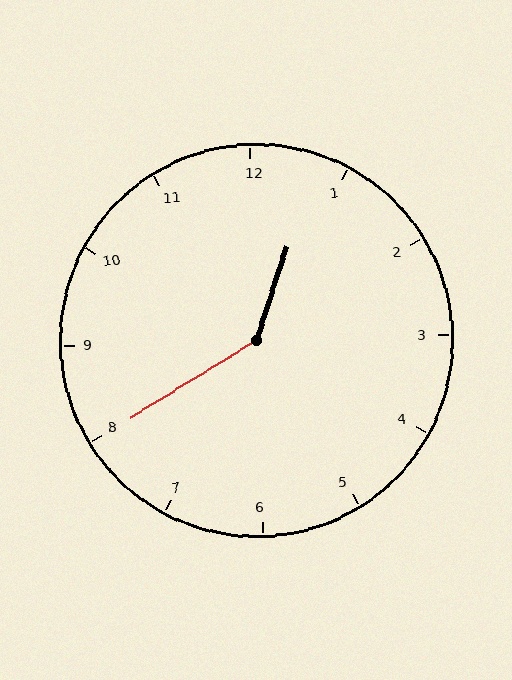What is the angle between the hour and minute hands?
Approximately 140 degrees.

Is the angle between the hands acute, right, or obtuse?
It is obtuse.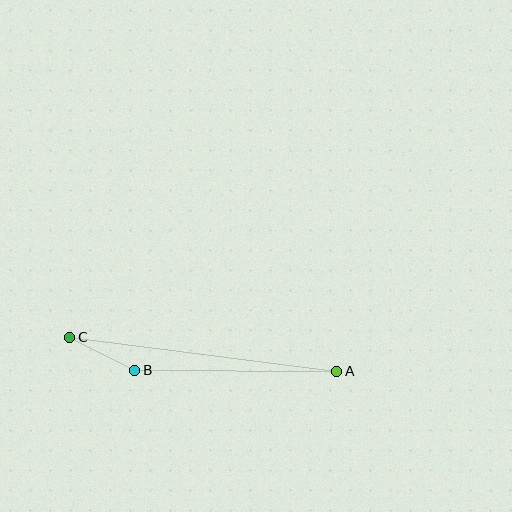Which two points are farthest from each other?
Points A and C are farthest from each other.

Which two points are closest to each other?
Points B and C are closest to each other.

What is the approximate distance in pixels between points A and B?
The distance between A and B is approximately 202 pixels.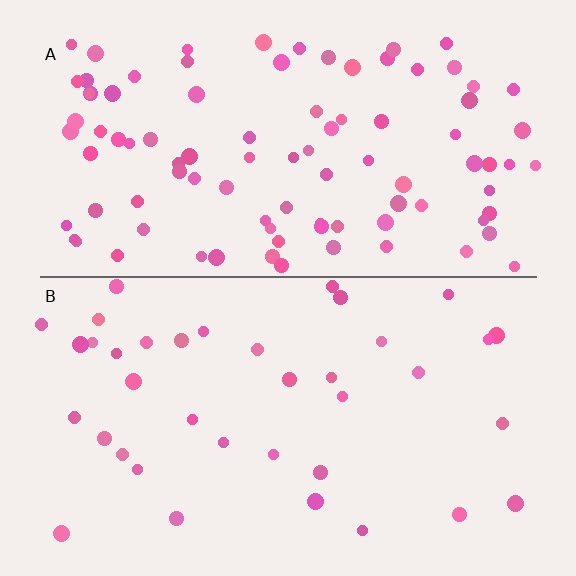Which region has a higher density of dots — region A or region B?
A (the top).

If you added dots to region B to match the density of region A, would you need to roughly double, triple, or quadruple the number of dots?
Approximately triple.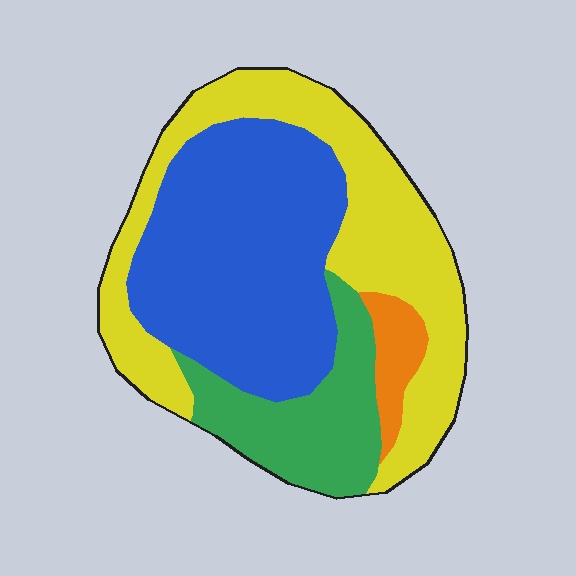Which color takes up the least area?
Orange, at roughly 5%.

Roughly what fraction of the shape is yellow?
Yellow takes up about three eighths (3/8) of the shape.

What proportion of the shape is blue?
Blue covers roughly 40% of the shape.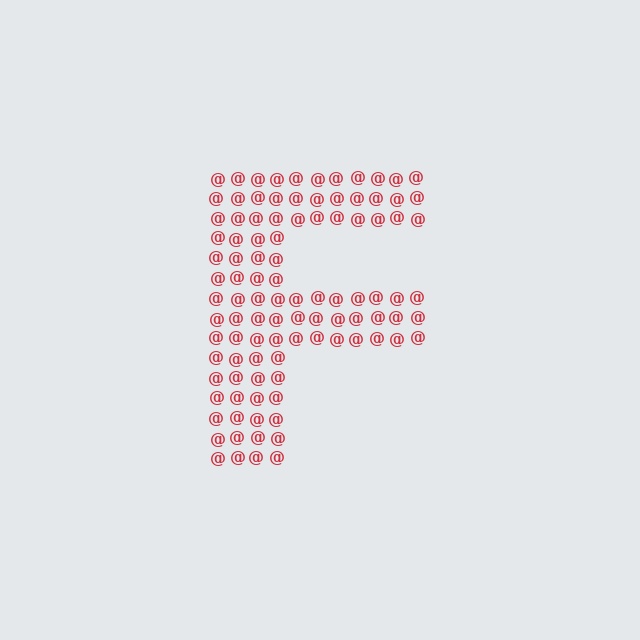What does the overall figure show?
The overall figure shows the letter F.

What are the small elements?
The small elements are at signs.